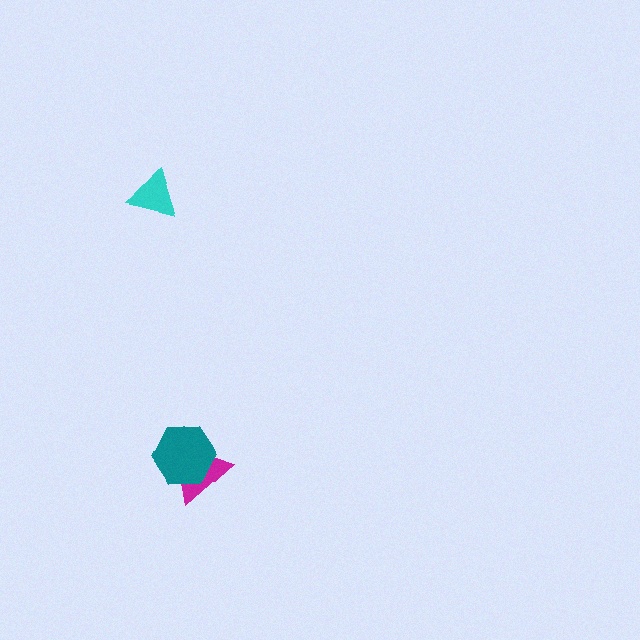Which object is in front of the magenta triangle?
The teal hexagon is in front of the magenta triangle.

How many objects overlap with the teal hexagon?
1 object overlaps with the teal hexagon.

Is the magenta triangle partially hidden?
Yes, it is partially covered by another shape.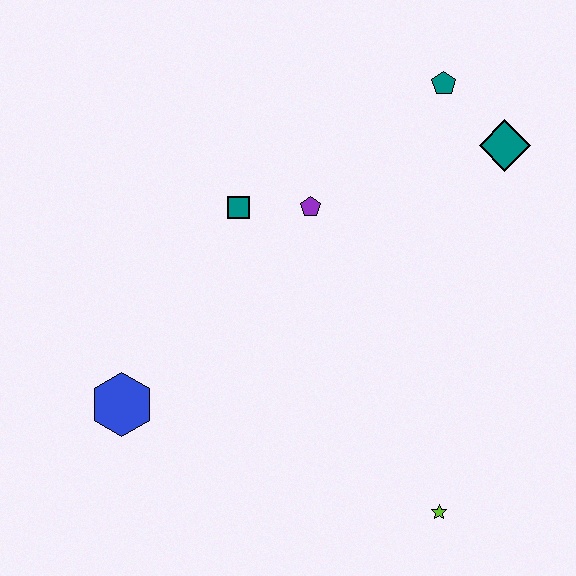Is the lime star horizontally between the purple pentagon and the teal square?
No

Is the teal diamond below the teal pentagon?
Yes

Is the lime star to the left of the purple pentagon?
No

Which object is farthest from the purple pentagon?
The lime star is farthest from the purple pentagon.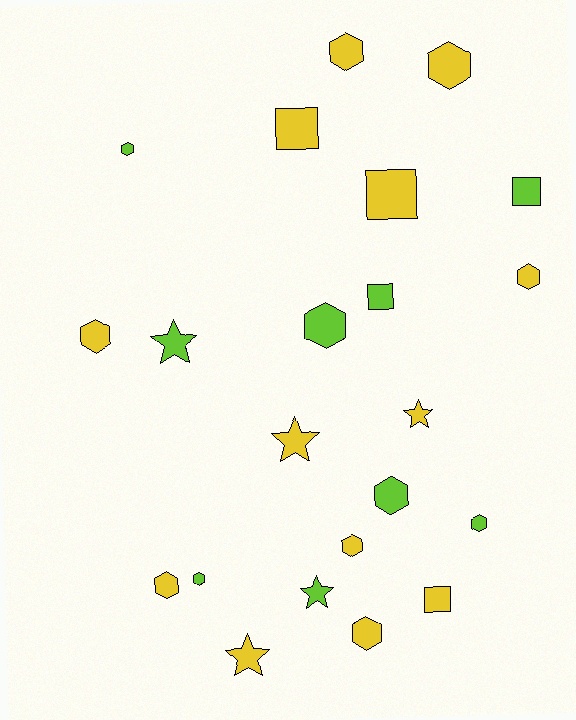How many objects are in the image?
There are 22 objects.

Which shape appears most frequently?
Hexagon, with 12 objects.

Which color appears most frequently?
Yellow, with 13 objects.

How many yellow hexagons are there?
There are 7 yellow hexagons.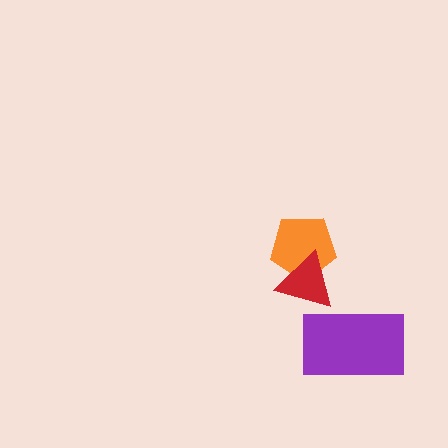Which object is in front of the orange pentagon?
The red triangle is in front of the orange pentagon.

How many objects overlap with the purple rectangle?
0 objects overlap with the purple rectangle.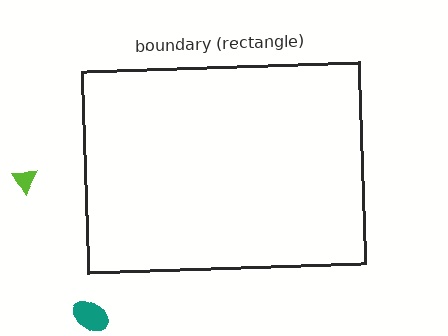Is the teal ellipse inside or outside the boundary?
Outside.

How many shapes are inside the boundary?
0 inside, 2 outside.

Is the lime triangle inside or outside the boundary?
Outside.